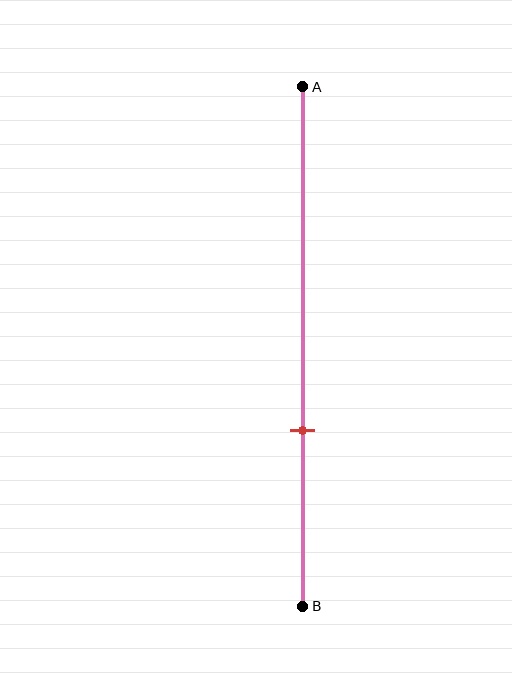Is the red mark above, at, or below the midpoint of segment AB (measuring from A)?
The red mark is below the midpoint of segment AB.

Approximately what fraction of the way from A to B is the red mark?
The red mark is approximately 65% of the way from A to B.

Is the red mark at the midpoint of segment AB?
No, the mark is at about 65% from A, not at the 50% midpoint.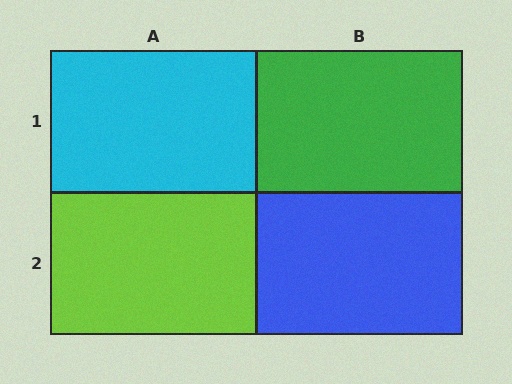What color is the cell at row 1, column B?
Green.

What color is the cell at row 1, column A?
Cyan.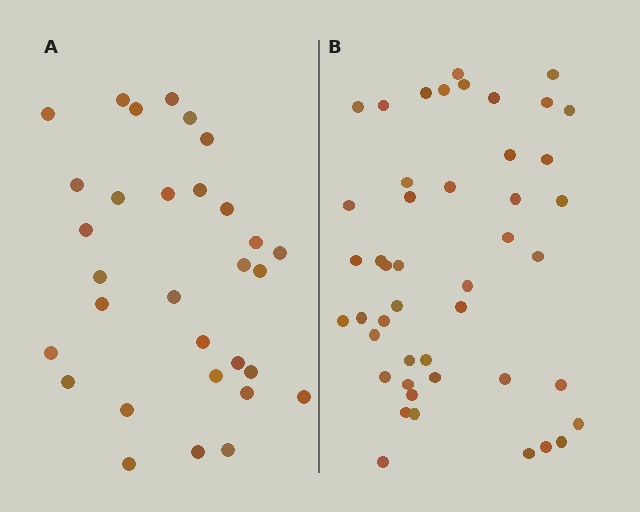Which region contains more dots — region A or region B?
Region B (the right region) has more dots.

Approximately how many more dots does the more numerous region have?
Region B has approximately 15 more dots than region A.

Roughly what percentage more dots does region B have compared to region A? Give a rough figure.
About 50% more.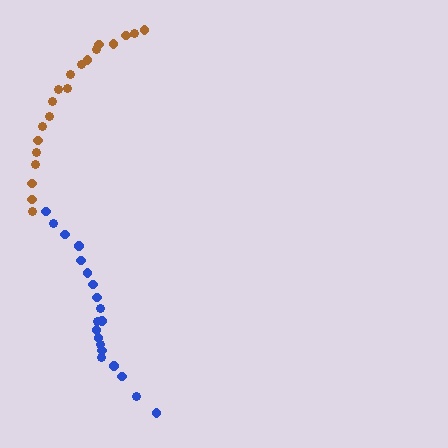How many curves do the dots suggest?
There are 2 distinct paths.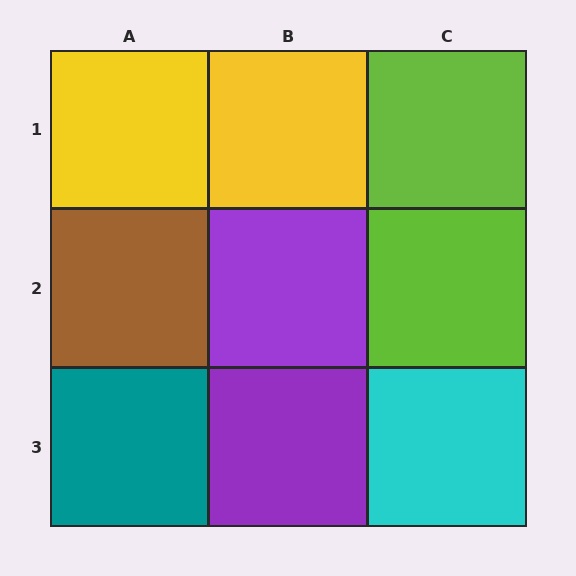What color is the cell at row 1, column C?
Lime.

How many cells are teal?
1 cell is teal.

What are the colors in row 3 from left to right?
Teal, purple, cyan.